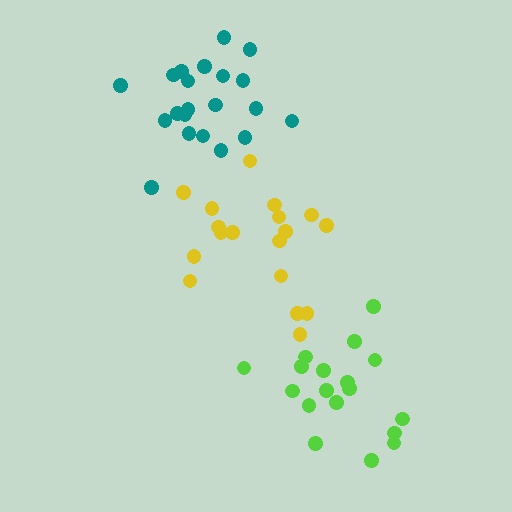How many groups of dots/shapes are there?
There are 3 groups.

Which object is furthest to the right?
The lime cluster is rightmost.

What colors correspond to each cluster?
The clusters are colored: lime, yellow, teal.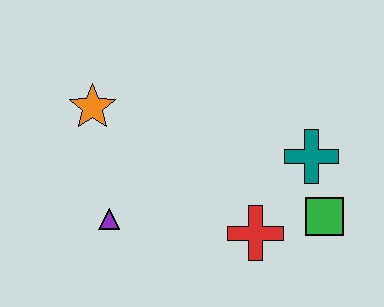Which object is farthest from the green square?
The orange star is farthest from the green square.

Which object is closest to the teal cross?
The green square is closest to the teal cross.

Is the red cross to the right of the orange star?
Yes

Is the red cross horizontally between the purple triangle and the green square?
Yes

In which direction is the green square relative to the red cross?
The green square is to the right of the red cross.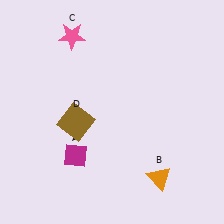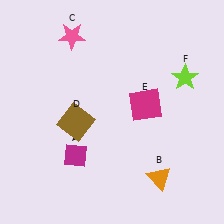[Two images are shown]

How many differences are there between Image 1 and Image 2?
There are 2 differences between the two images.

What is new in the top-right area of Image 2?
A lime star (F) was added in the top-right area of Image 2.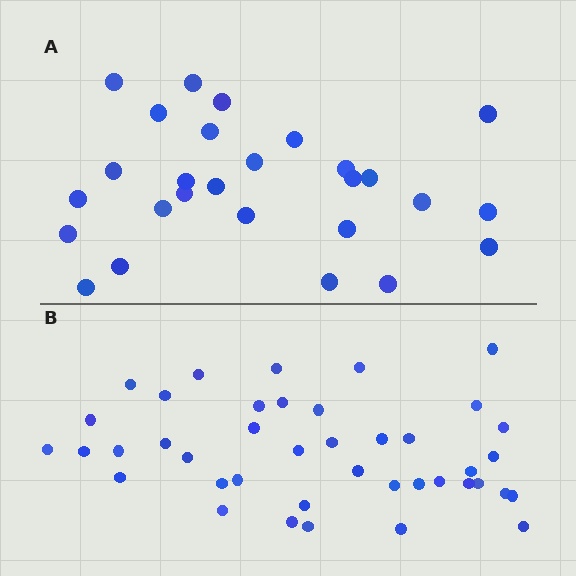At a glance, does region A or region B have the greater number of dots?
Region B (the bottom region) has more dots.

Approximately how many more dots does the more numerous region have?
Region B has approximately 15 more dots than region A.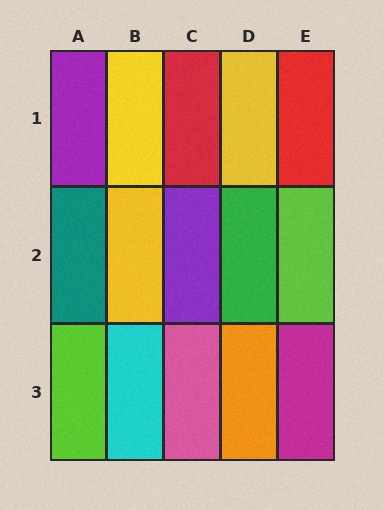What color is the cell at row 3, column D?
Orange.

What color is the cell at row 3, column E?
Magenta.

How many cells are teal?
1 cell is teal.